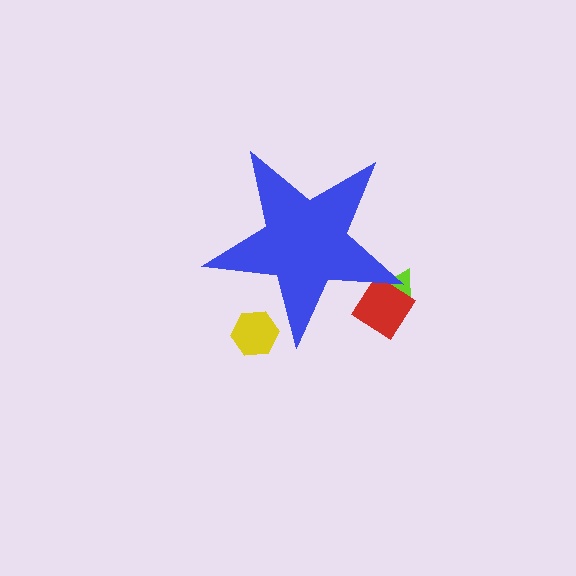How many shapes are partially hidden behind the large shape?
3 shapes are partially hidden.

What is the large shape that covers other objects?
A blue star.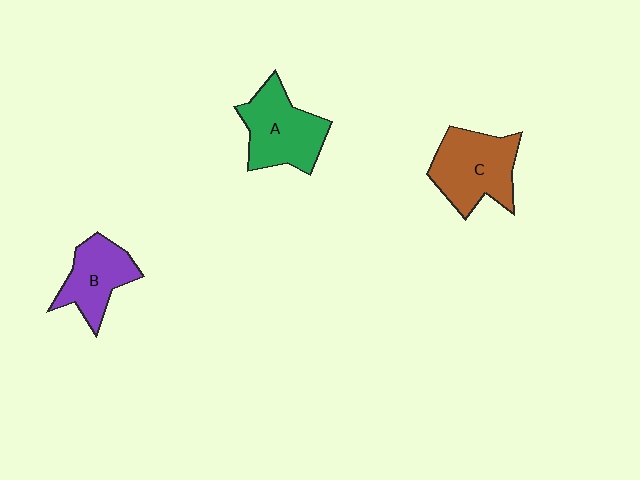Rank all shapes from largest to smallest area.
From largest to smallest: C (brown), A (green), B (purple).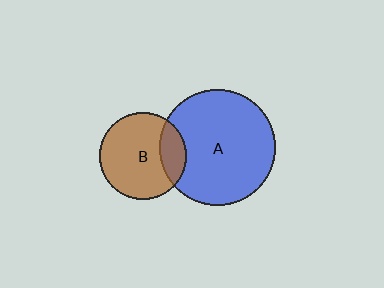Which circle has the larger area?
Circle A (blue).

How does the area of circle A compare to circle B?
Approximately 1.8 times.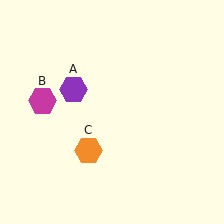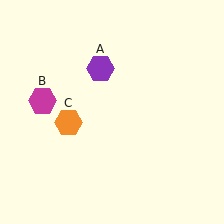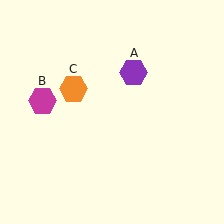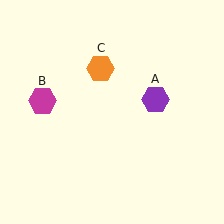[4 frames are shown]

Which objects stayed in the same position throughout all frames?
Magenta hexagon (object B) remained stationary.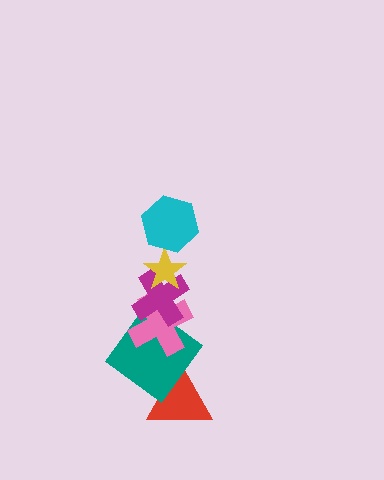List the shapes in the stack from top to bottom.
From top to bottom: the cyan hexagon, the yellow star, the magenta cross, the pink cross, the teal diamond, the red triangle.